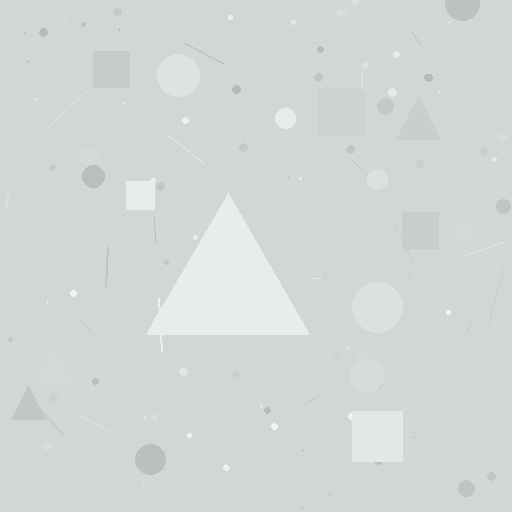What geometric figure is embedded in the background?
A triangle is embedded in the background.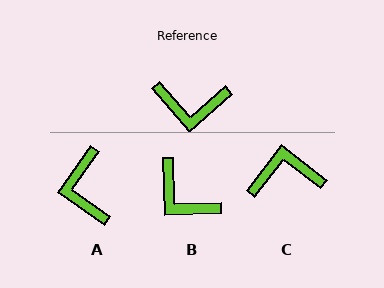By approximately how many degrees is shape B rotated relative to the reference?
Approximately 39 degrees clockwise.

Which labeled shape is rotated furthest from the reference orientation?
C, about 169 degrees away.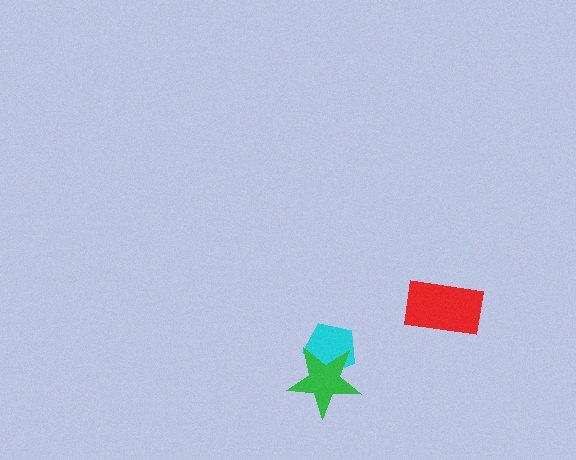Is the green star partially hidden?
No, no other shape covers it.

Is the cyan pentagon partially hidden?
Yes, it is partially covered by another shape.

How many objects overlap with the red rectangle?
0 objects overlap with the red rectangle.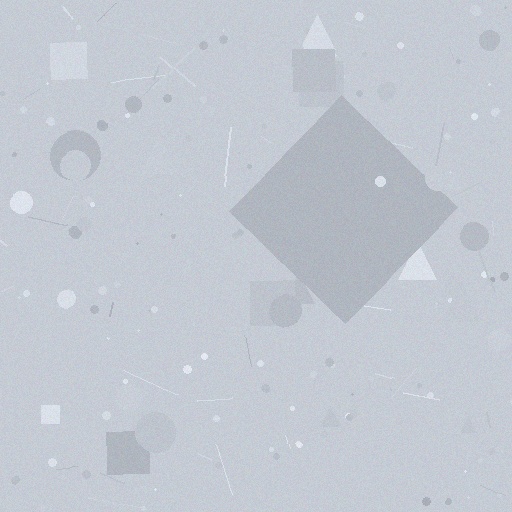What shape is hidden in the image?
A diamond is hidden in the image.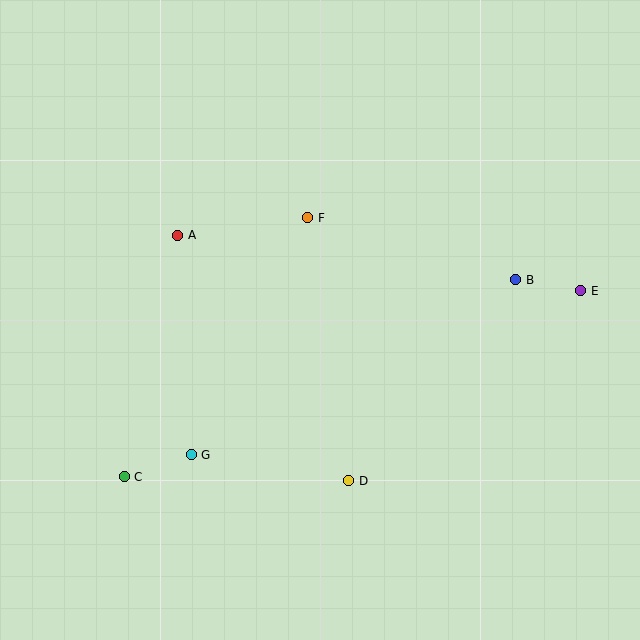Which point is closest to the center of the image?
Point F at (308, 218) is closest to the center.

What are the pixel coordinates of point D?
Point D is at (349, 481).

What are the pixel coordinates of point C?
Point C is at (124, 477).